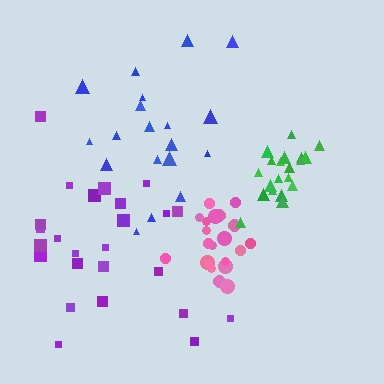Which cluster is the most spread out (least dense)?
Blue.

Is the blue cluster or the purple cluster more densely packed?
Purple.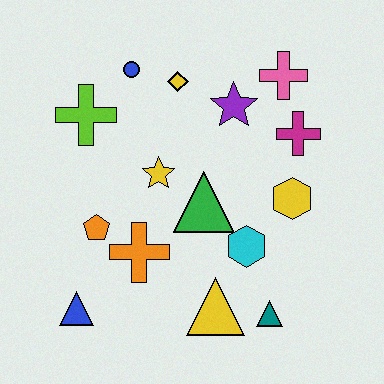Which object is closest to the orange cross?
The orange pentagon is closest to the orange cross.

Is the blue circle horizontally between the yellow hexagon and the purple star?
No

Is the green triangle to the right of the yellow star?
Yes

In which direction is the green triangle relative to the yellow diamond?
The green triangle is below the yellow diamond.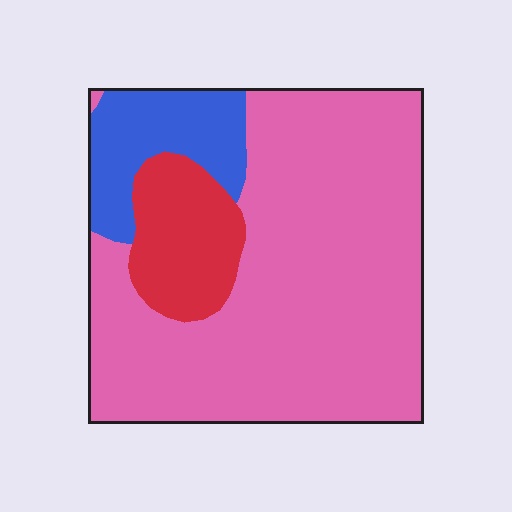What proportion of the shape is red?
Red covers about 15% of the shape.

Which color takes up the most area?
Pink, at roughly 70%.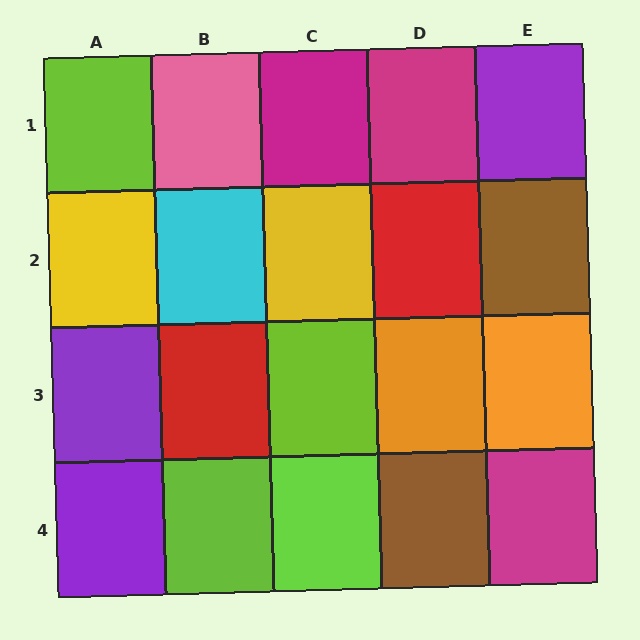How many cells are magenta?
3 cells are magenta.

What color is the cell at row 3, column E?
Orange.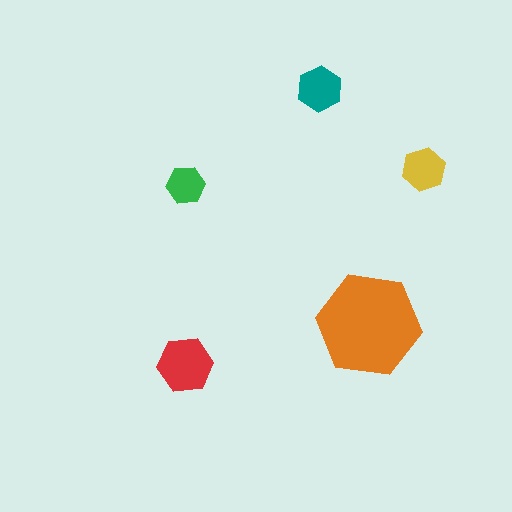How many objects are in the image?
There are 5 objects in the image.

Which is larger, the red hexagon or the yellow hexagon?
The red one.